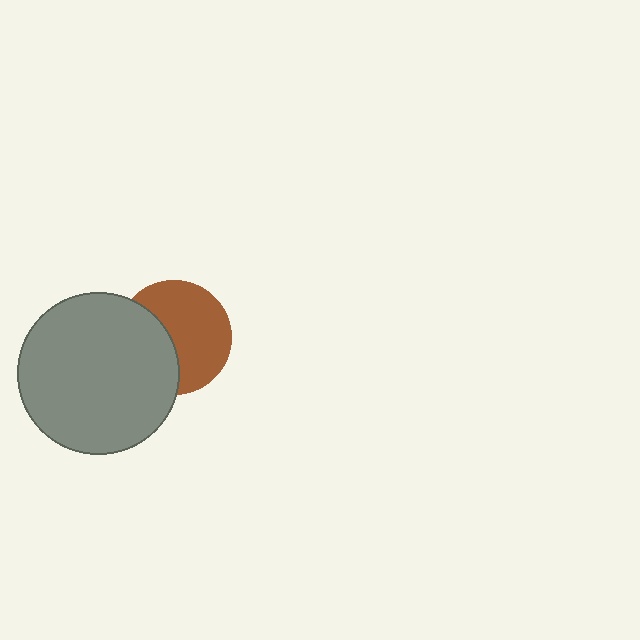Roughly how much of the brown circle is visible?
About half of it is visible (roughly 60%).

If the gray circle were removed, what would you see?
You would see the complete brown circle.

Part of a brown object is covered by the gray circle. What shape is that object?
It is a circle.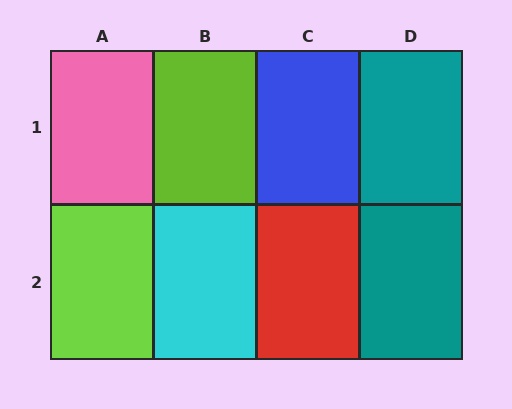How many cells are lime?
2 cells are lime.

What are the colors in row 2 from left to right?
Lime, cyan, red, teal.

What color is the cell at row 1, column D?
Teal.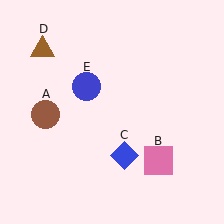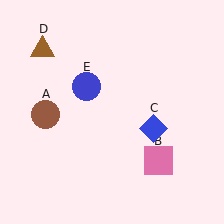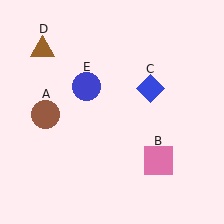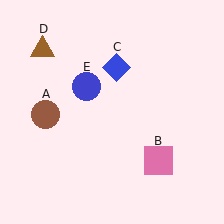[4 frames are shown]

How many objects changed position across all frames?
1 object changed position: blue diamond (object C).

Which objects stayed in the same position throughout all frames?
Brown circle (object A) and pink square (object B) and brown triangle (object D) and blue circle (object E) remained stationary.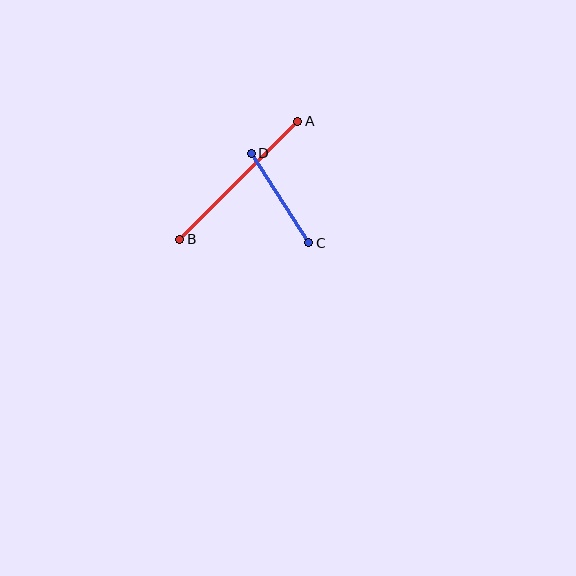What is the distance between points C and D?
The distance is approximately 107 pixels.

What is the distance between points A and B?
The distance is approximately 167 pixels.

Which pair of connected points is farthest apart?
Points A and B are farthest apart.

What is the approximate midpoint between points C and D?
The midpoint is at approximately (280, 198) pixels.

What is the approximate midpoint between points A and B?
The midpoint is at approximately (239, 180) pixels.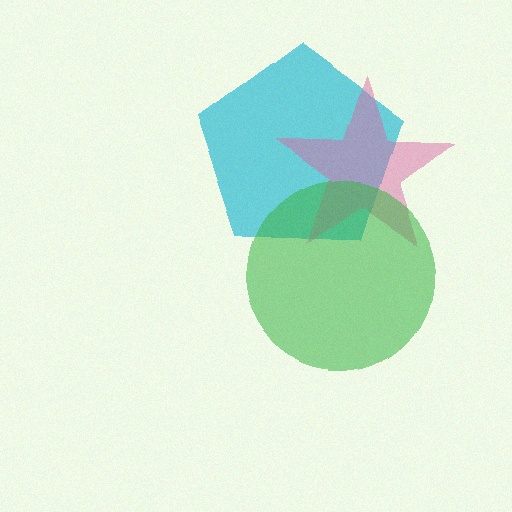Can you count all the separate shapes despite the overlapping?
Yes, there are 3 separate shapes.